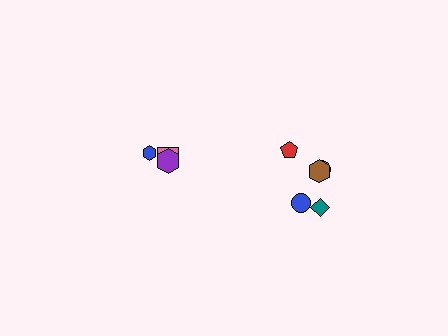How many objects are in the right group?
There are 5 objects.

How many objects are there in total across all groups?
There are 8 objects.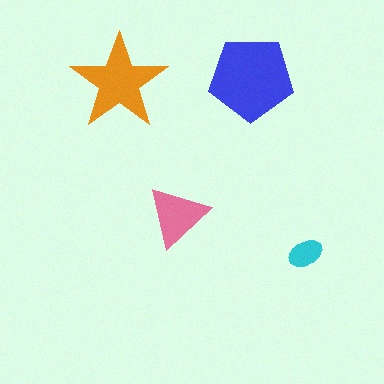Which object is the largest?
The blue pentagon.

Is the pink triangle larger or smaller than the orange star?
Smaller.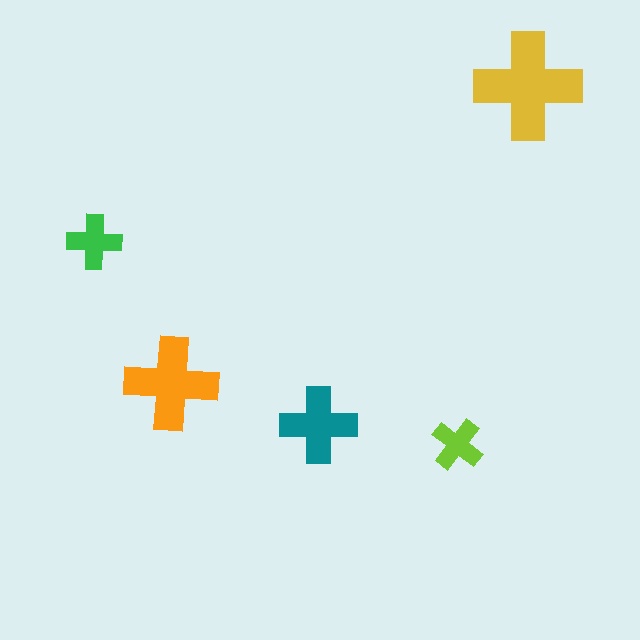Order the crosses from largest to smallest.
the yellow one, the orange one, the teal one, the green one, the lime one.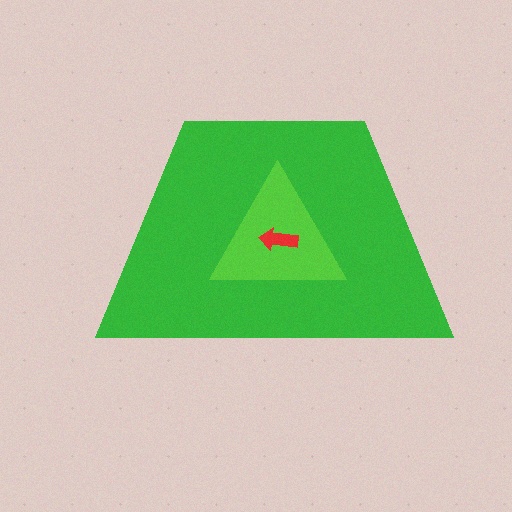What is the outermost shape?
The green trapezoid.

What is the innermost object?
The red arrow.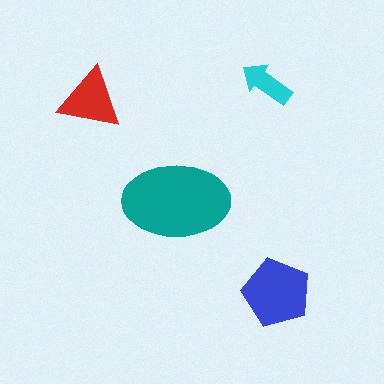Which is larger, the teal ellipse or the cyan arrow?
The teal ellipse.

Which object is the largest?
The teal ellipse.